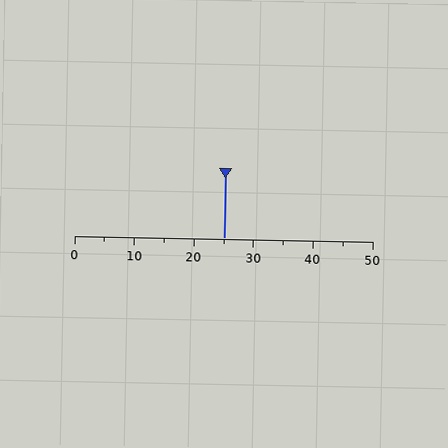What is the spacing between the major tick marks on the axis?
The major ticks are spaced 10 apart.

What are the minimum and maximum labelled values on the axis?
The axis runs from 0 to 50.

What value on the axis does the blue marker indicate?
The marker indicates approximately 25.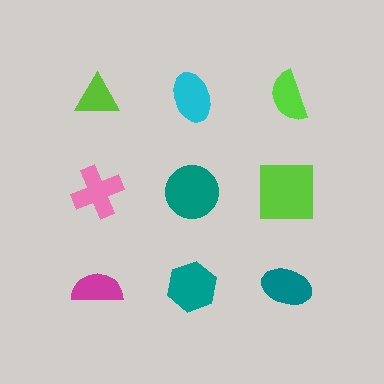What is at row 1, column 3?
A lime semicircle.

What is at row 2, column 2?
A teal circle.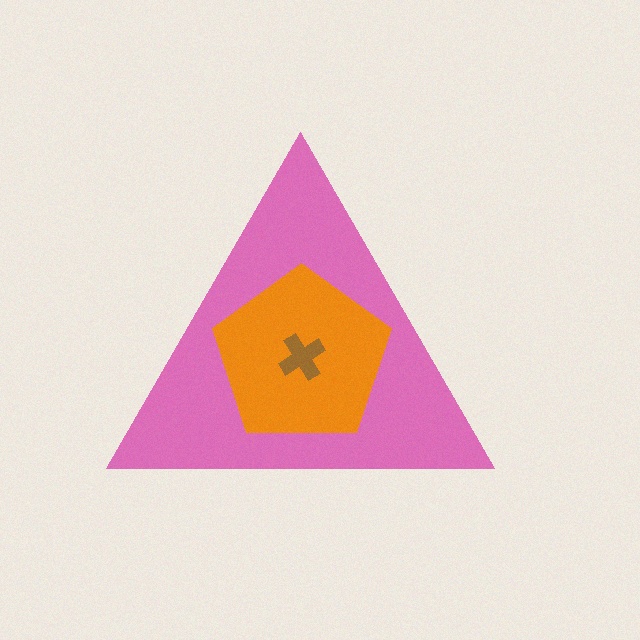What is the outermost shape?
The pink triangle.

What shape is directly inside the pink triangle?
The orange pentagon.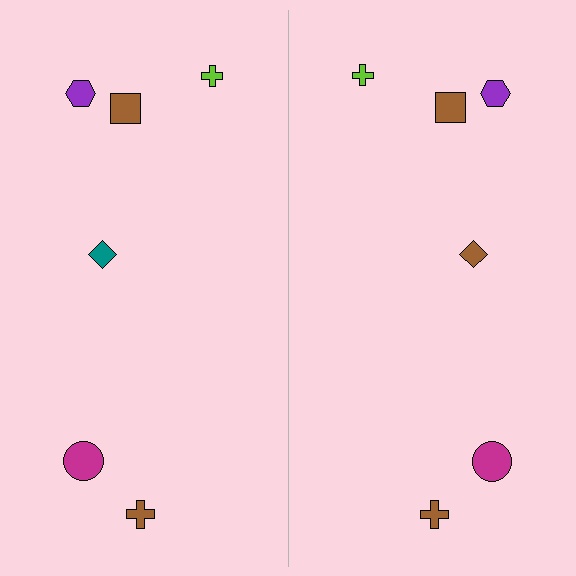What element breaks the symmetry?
The brown diamond on the right side breaks the symmetry — its mirror counterpart is teal.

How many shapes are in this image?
There are 12 shapes in this image.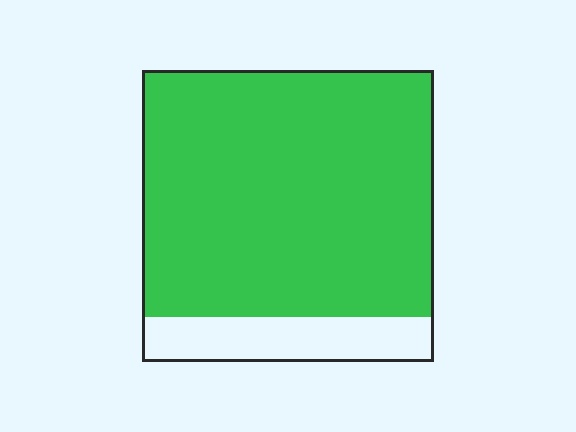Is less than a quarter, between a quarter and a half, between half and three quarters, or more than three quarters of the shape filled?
More than three quarters.